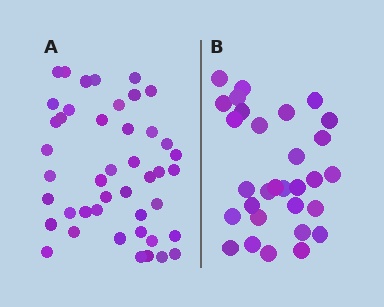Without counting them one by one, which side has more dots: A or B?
Region A (the left region) has more dots.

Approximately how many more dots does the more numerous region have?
Region A has approximately 15 more dots than region B.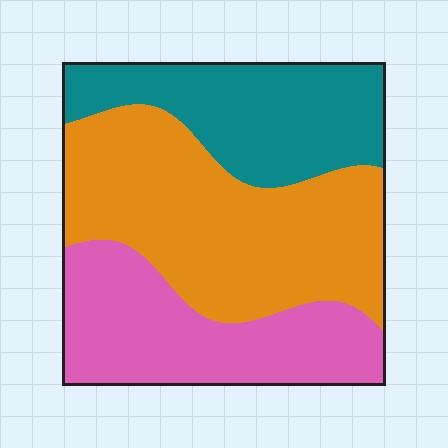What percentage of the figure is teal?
Teal takes up about one quarter (1/4) of the figure.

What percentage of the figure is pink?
Pink takes up between a quarter and a half of the figure.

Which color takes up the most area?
Orange, at roughly 45%.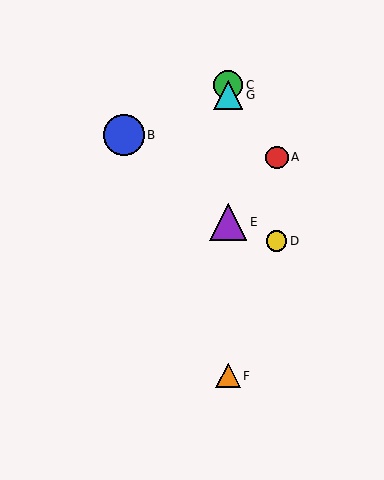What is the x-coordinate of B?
Object B is at x≈124.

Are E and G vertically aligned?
Yes, both are at x≈228.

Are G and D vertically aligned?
No, G is at x≈228 and D is at x≈277.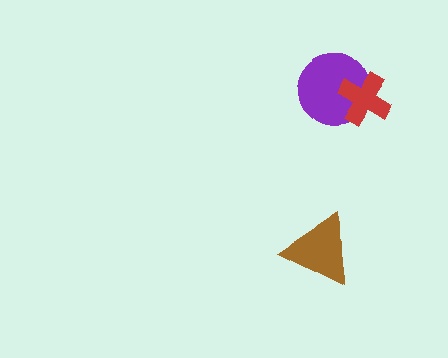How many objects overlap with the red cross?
1 object overlaps with the red cross.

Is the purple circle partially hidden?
Yes, it is partially covered by another shape.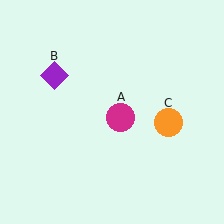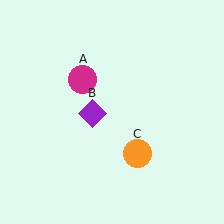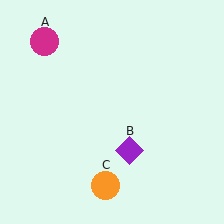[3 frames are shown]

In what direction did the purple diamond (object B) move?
The purple diamond (object B) moved down and to the right.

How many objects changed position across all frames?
3 objects changed position: magenta circle (object A), purple diamond (object B), orange circle (object C).